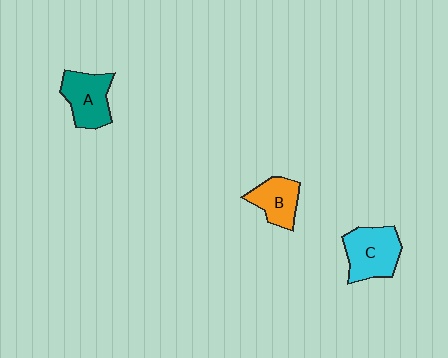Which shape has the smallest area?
Shape B (orange).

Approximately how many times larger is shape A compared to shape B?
Approximately 1.2 times.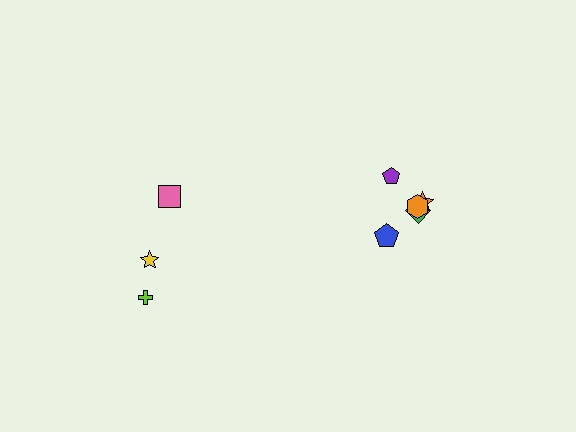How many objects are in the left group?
There are 3 objects.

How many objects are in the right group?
There are 5 objects.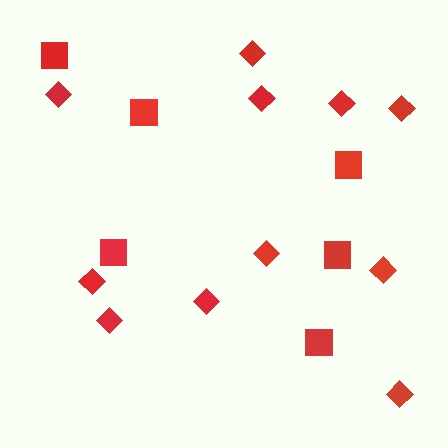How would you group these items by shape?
There are 2 groups: one group of squares (6) and one group of diamonds (11).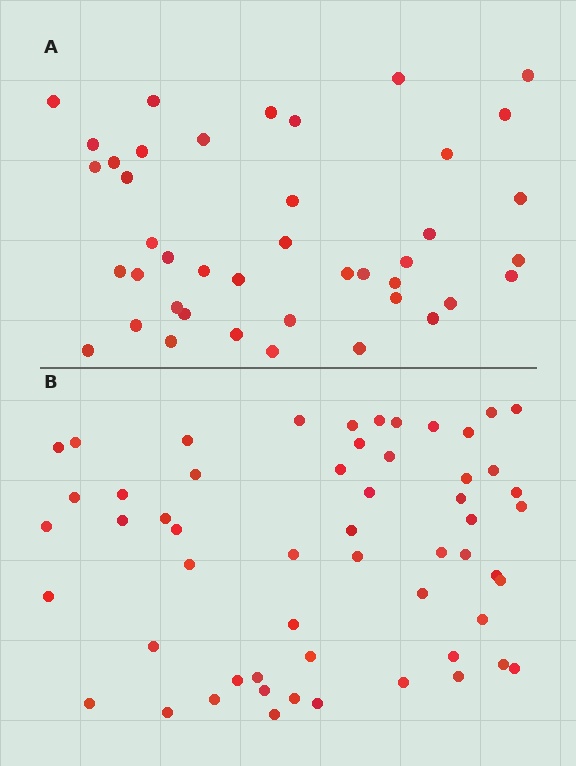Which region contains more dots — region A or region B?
Region B (the bottom region) has more dots.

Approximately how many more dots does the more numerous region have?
Region B has approximately 15 more dots than region A.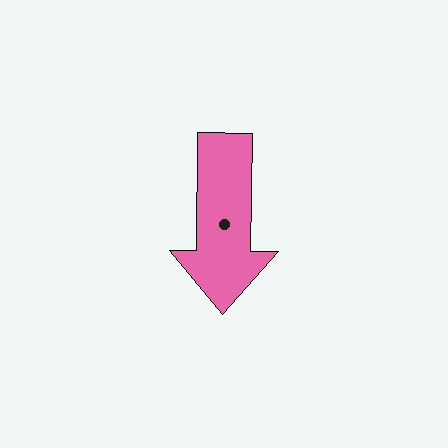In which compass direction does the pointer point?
South.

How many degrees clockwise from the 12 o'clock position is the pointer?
Approximately 181 degrees.